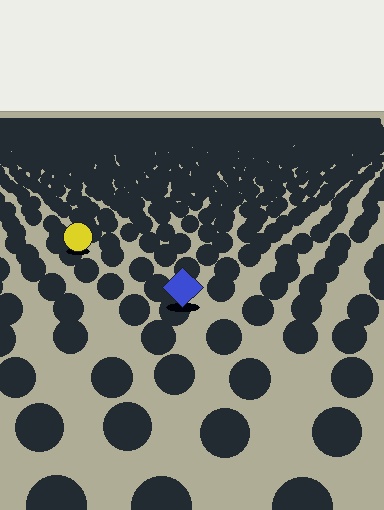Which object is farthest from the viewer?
The yellow circle is farthest from the viewer. It appears smaller and the ground texture around it is denser.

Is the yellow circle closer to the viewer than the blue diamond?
No. The blue diamond is closer — you can tell from the texture gradient: the ground texture is coarser near it.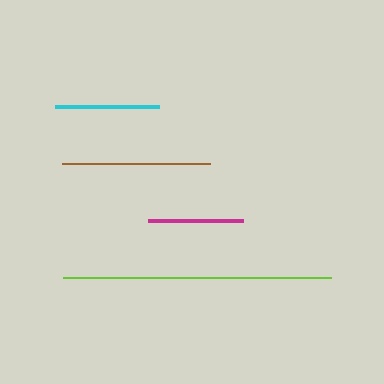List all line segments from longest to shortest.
From longest to shortest: lime, brown, cyan, magenta.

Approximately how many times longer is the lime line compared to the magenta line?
The lime line is approximately 2.8 times the length of the magenta line.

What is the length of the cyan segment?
The cyan segment is approximately 104 pixels long.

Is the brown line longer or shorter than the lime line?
The lime line is longer than the brown line.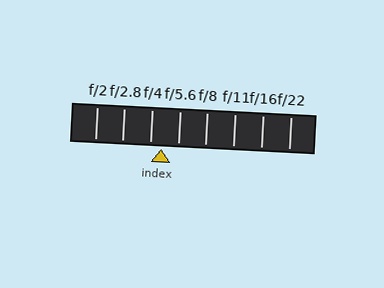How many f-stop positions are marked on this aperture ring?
There are 8 f-stop positions marked.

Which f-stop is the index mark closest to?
The index mark is closest to f/4.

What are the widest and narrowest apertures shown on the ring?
The widest aperture shown is f/2 and the narrowest is f/22.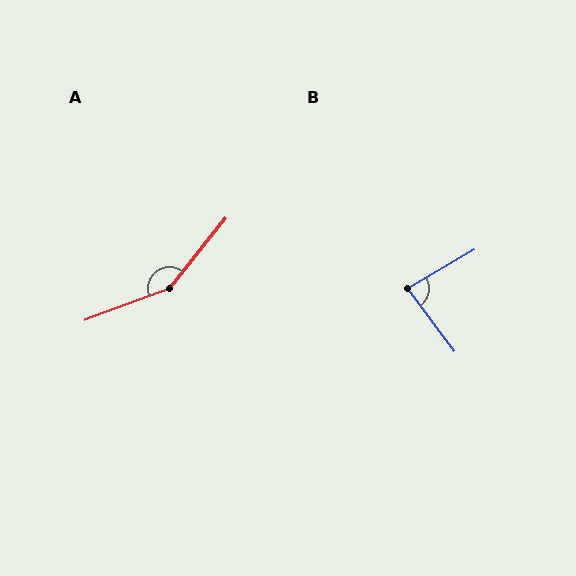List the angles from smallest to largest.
B (84°), A (149°).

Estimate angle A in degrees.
Approximately 149 degrees.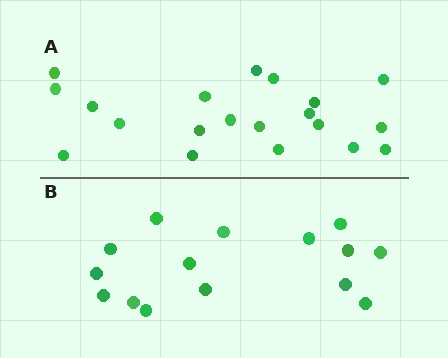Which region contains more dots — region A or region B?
Region A (the top region) has more dots.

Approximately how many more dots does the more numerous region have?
Region A has about 5 more dots than region B.